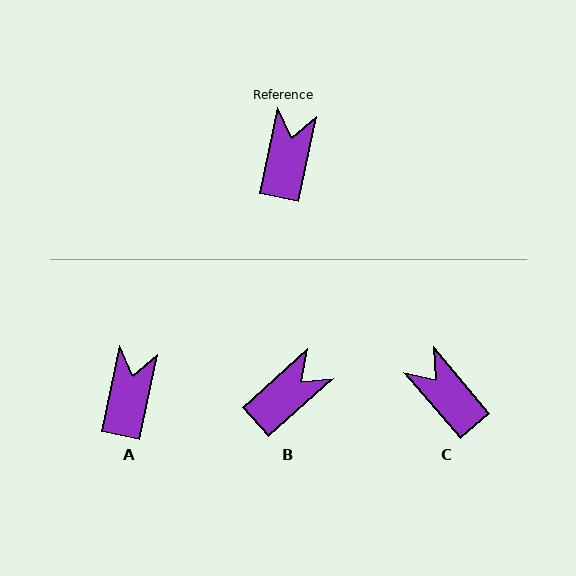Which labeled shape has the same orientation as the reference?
A.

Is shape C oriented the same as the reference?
No, it is off by about 52 degrees.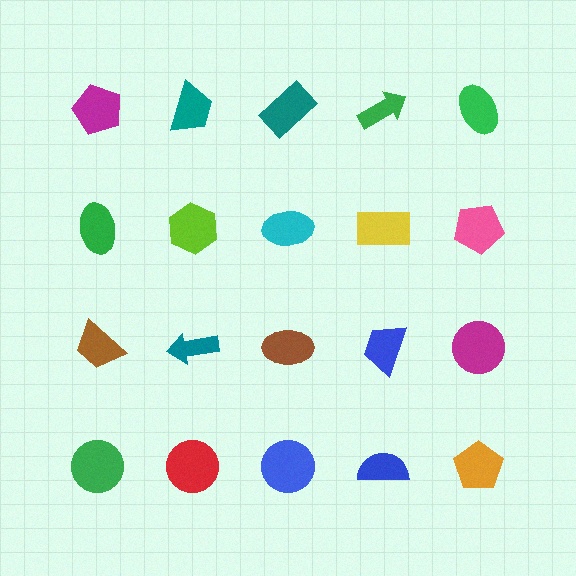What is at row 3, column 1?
A brown trapezoid.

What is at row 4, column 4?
A blue semicircle.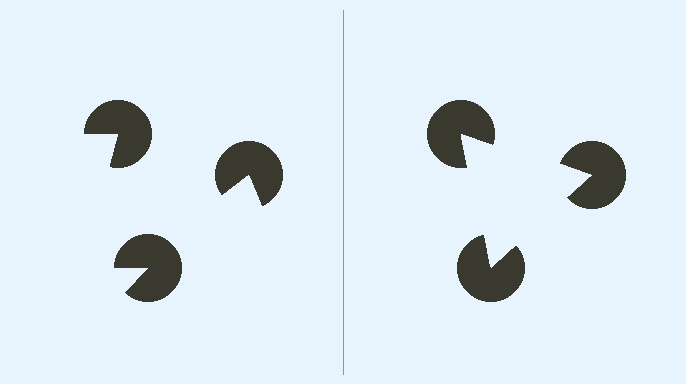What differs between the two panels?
The pac-man discs are positioned identically on both sides; only the wedge orientations differ. On the right they align to a triangle; on the left they are misaligned.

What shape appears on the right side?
An illusory triangle.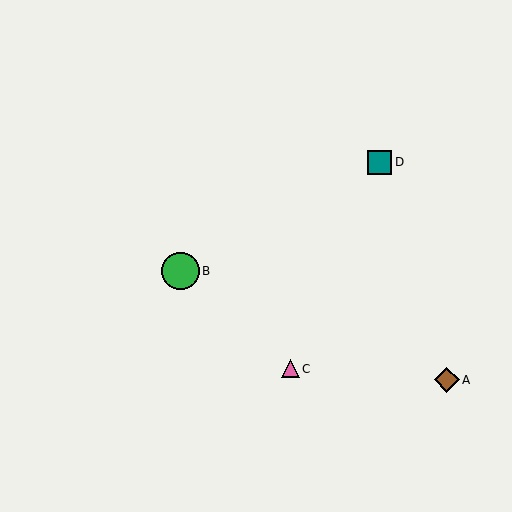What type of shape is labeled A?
Shape A is a brown diamond.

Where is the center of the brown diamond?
The center of the brown diamond is at (447, 380).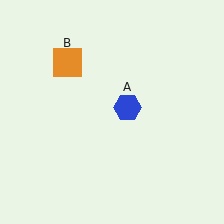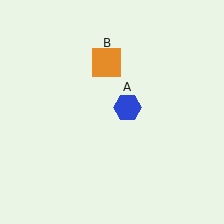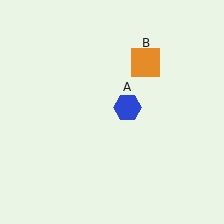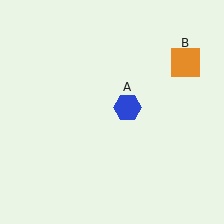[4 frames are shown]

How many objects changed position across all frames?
1 object changed position: orange square (object B).